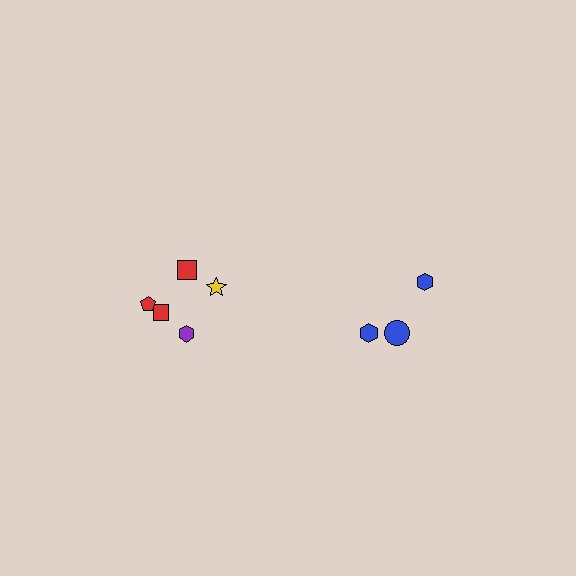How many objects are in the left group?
There are 5 objects.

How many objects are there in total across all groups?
There are 8 objects.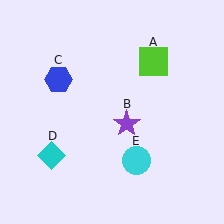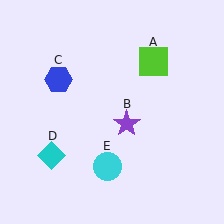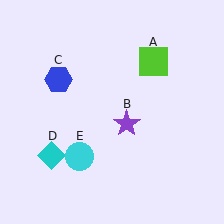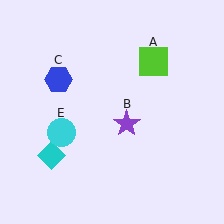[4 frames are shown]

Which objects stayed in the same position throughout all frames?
Lime square (object A) and purple star (object B) and blue hexagon (object C) and cyan diamond (object D) remained stationary.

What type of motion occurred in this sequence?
The cyan circle (object E) rotated clockwise around the center of the scene.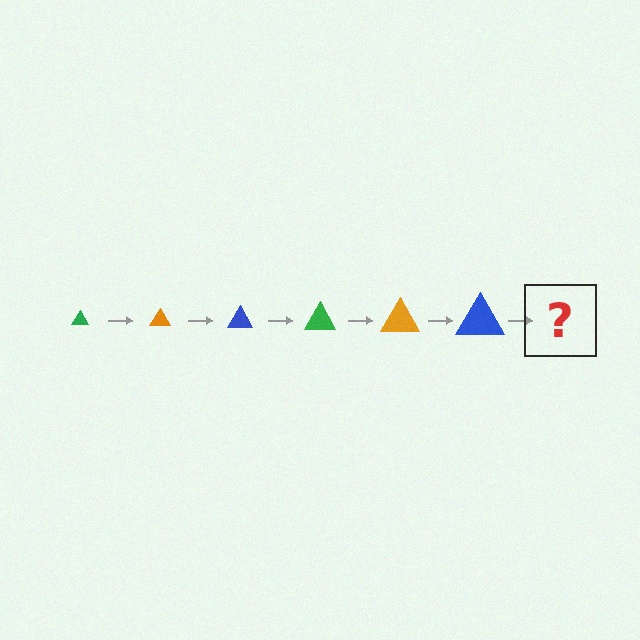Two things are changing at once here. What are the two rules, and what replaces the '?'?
The two rules are that the triangle grows larger each step and the color cycles through green, orange, and blue. The '?' should be a green triangle, larger than the previous one.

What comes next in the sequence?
The next element should be a green triangle, larger than the previous one.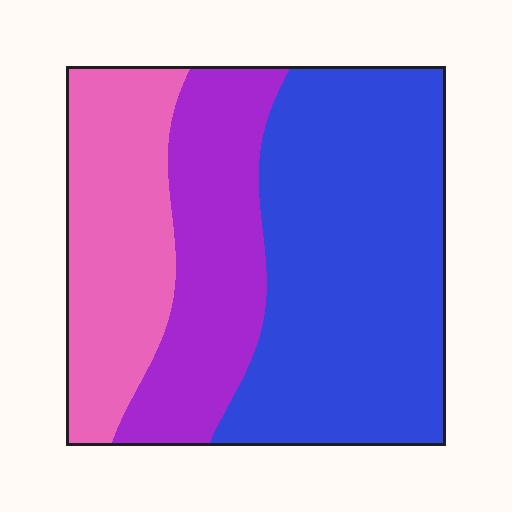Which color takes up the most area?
Blue, at roughly 50%.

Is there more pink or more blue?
Blue.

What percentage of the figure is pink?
Pink covers 25% of the figure.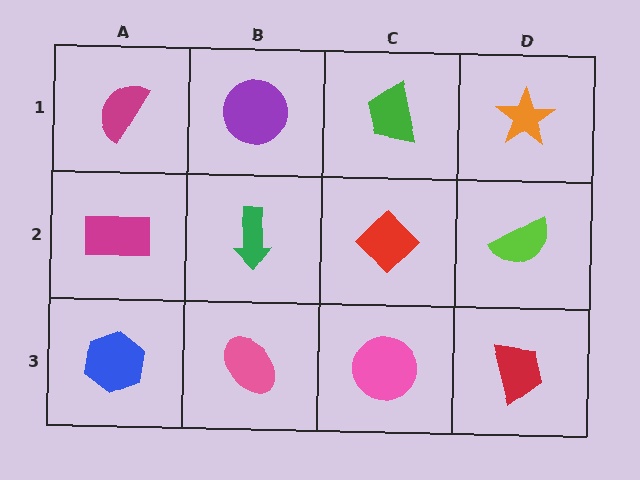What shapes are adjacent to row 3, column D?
A lime semicircle (row 2, column D), a pink circle (row 3, column C).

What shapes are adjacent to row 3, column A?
A magenta rectangle (row 2, column A), a pink ellipse (row 3, column B).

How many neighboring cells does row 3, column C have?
3.